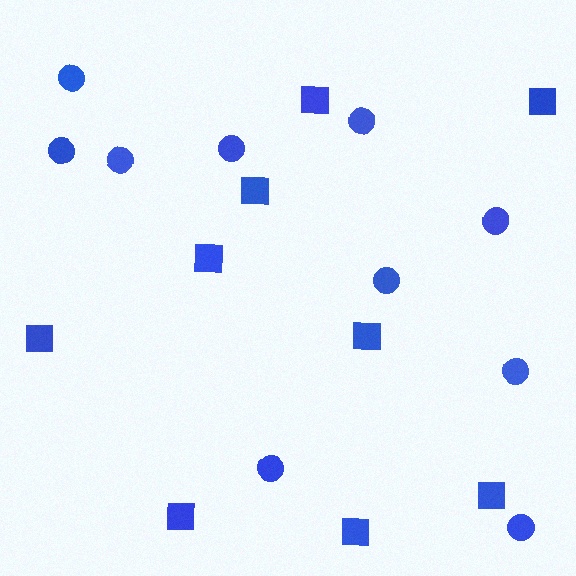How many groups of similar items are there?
There are 2 groups: one group of squares (9) and one group of circles (10).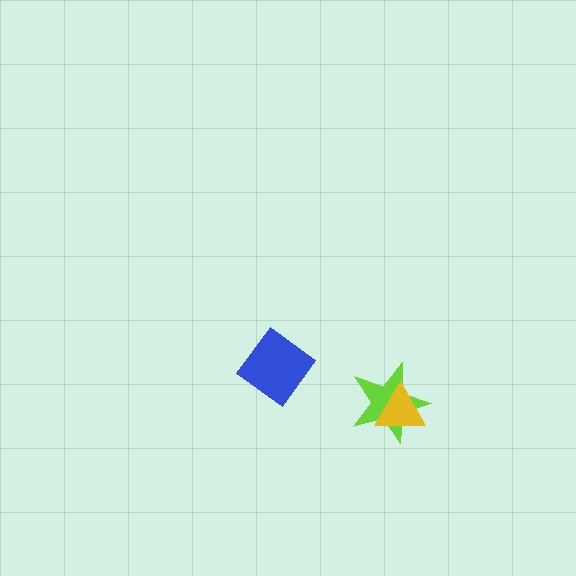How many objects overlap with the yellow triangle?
1 object overlaps with the yellow triangle.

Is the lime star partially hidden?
Yes, it is partially covered by another shape.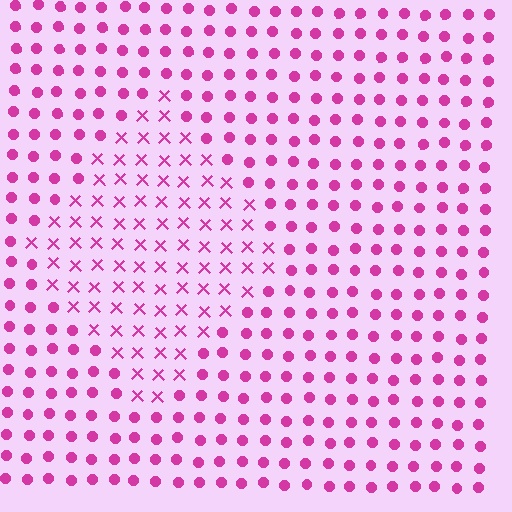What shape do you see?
I see a diamond.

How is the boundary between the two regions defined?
The boundary is defined by a change in element shape: X marks inside vs. circles outside. All elements share the same color and spacing.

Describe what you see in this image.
The image is filled with small magenta elements arranged in a uniform grid. A diamond-shaped region contains X marks, while the surrounding area contains circles. The boundary is defined purely by the change in element shape.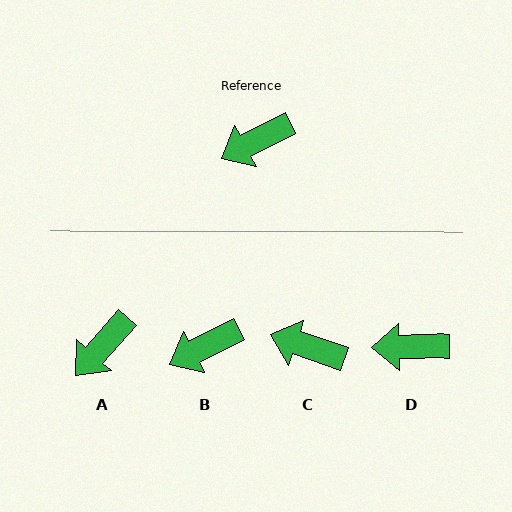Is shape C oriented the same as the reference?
No, it is off by about 46 degrees.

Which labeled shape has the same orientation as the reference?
B.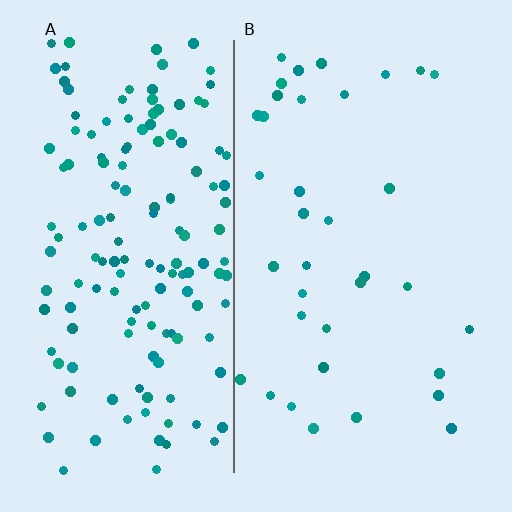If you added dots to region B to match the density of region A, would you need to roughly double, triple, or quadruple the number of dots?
Approximately quadruple.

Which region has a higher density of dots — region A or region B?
A (the left).